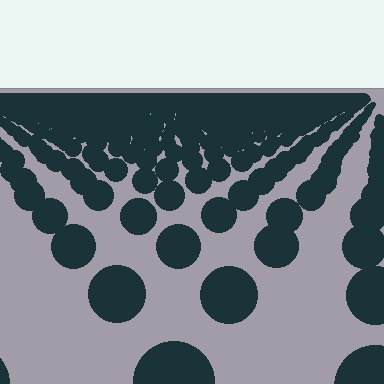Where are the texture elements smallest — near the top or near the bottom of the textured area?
Near the top.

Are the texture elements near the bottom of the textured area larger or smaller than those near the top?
Larger. Near the bottom, elements are closer to the viewer and appear at a bigger on-screen size.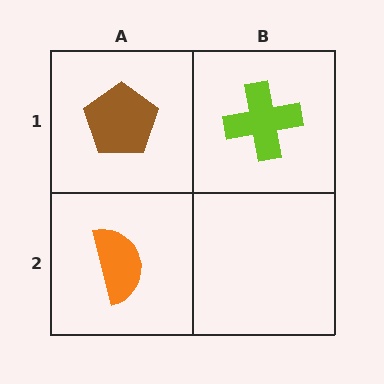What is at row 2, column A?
An orange semicircle.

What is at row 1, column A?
A brown pentagon.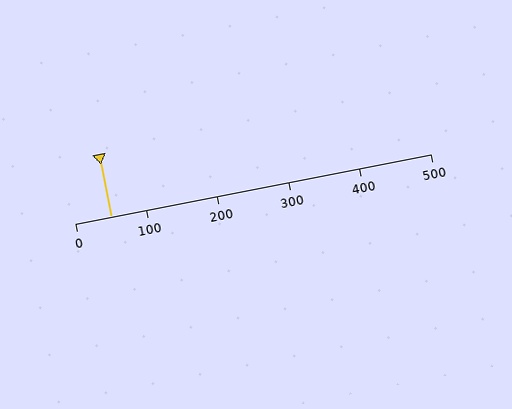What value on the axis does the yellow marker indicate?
The marker indicates approximately 50.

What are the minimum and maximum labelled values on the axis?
The axis runs from 0 to 500.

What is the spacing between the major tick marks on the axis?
The major ticks are spaced 100 apart.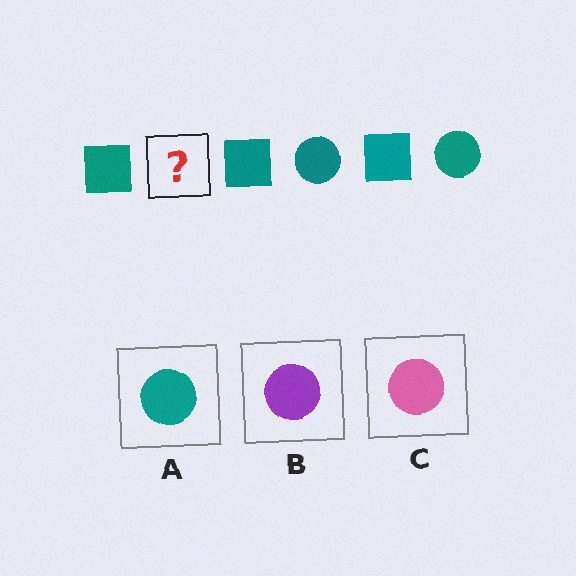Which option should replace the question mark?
Option A.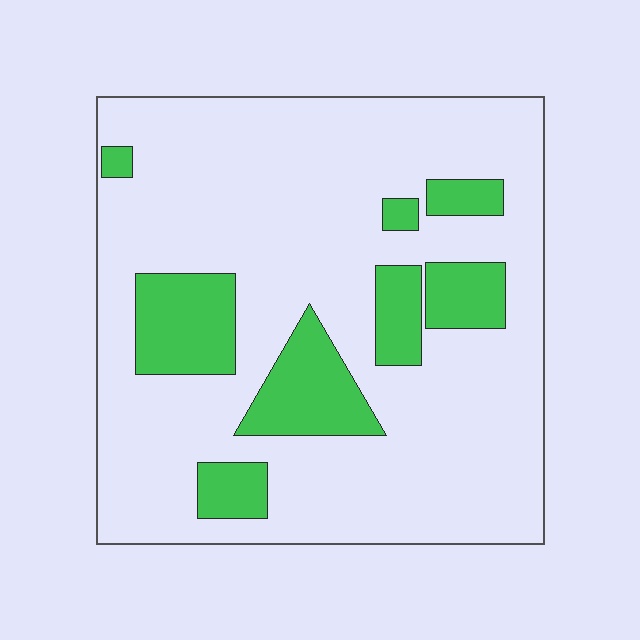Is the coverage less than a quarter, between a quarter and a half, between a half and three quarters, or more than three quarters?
Less than a quarter.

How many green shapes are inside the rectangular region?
8.